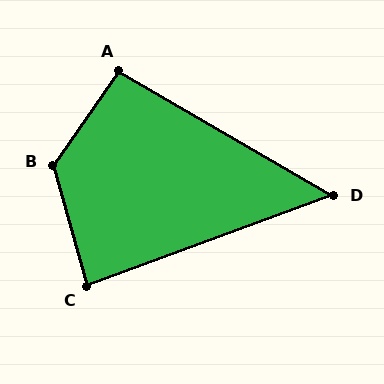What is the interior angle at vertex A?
Approximately 95 degrees (approximately right).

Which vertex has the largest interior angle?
B, at approximately 130 degrees.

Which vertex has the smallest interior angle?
D, at approximately 50 degrees.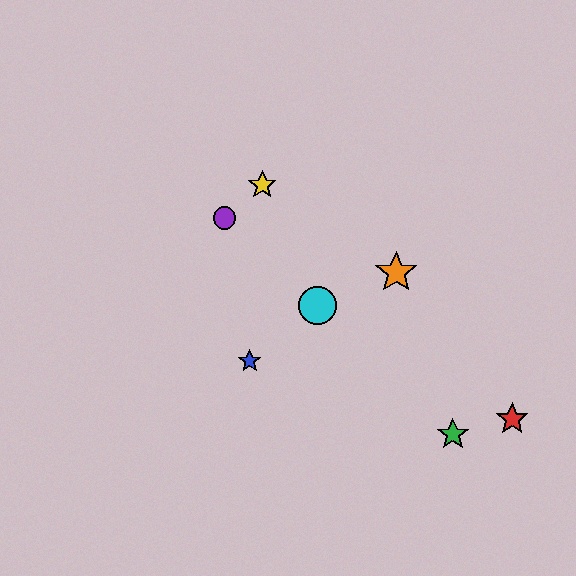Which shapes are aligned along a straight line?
The green star, the purple circle, the cyan circle are aligned along a straight line.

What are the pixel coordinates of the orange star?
The orange star is at (396, 273).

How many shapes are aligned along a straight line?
3 shapes (the green star, the purple circle, the cyan circle) are aligned along a straight line.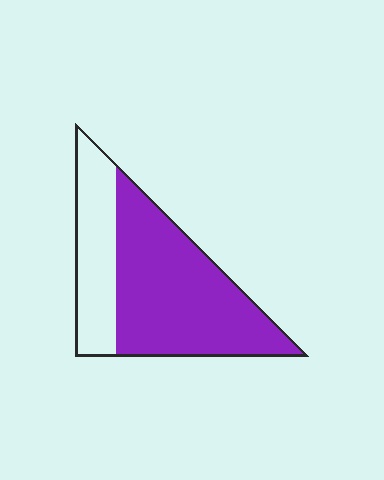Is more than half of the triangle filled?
Yes.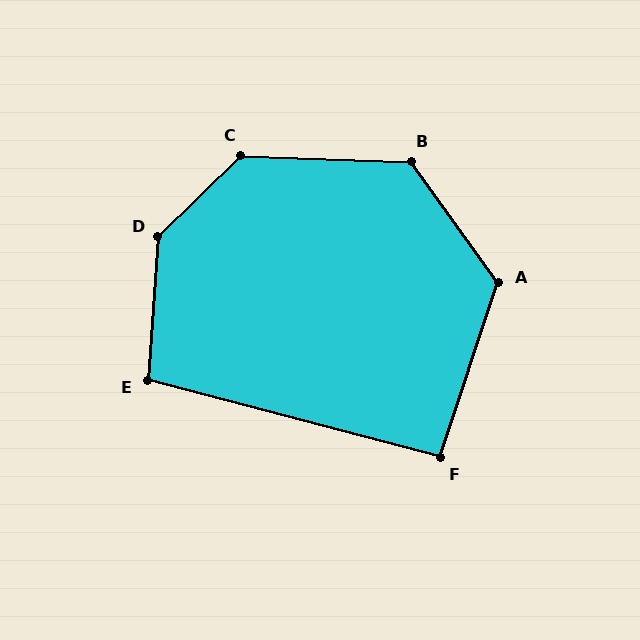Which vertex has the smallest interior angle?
F, at approximately 94 degrees.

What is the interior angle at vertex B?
Approximately 128 degrees (obtuse).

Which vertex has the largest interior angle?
D, at approximately 138 degrees.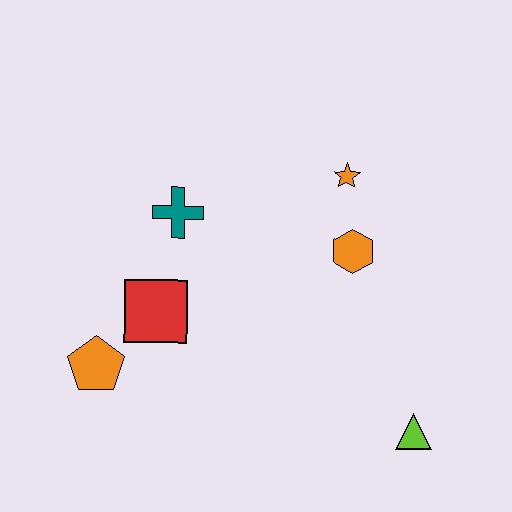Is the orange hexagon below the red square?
No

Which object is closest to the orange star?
The orange hexagon is closest to the orange star.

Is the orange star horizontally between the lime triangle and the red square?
Yes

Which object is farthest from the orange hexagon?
The orange pentagon is farthest from the orange hexagon.